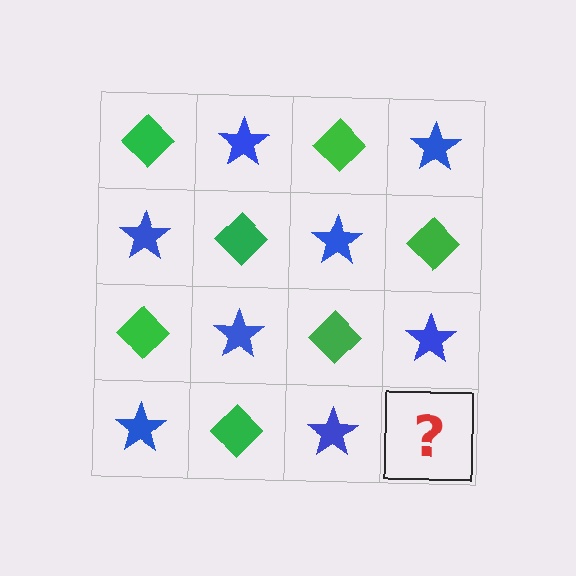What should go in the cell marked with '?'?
The missing cell should contain a green diamond.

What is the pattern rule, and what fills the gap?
The rule is that it alternates green diamond and blue star in a checkerboard pattern. The gap should be filled with a green diamond.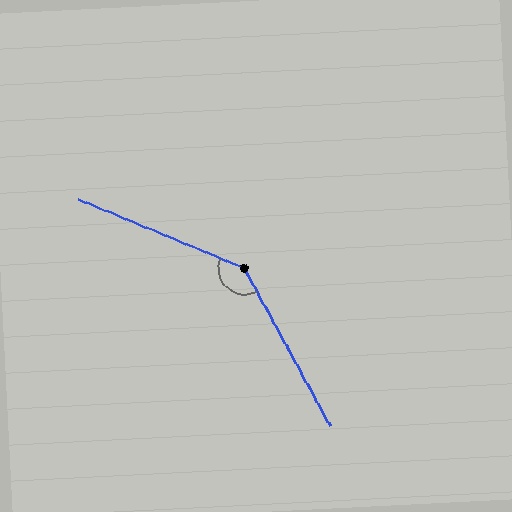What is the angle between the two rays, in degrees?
Approximately 141 degrees.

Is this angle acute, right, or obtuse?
It is obtuse.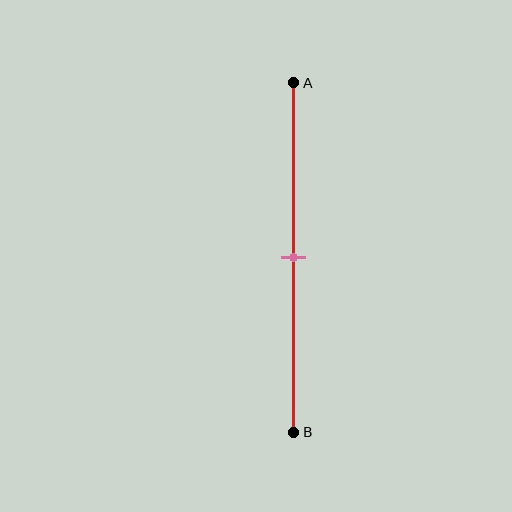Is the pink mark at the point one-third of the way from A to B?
No, the mark is at about 50% from A, not at the 33% one-third point.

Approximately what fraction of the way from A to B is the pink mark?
The pink mark is approximately 50% of the way from A to B.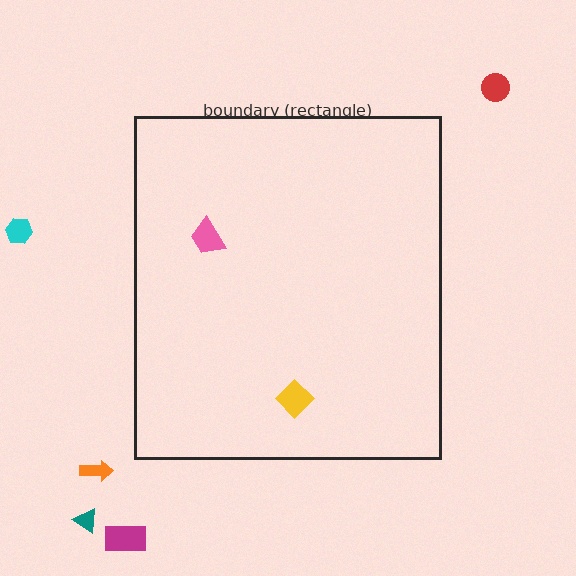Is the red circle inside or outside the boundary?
Outside.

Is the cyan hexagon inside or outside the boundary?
Outside.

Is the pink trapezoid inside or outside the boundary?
Inside.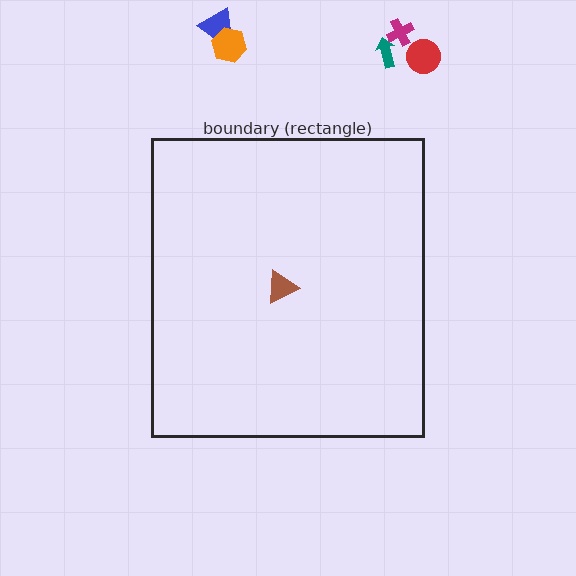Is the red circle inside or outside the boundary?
Outside.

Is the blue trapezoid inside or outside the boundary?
Outside.